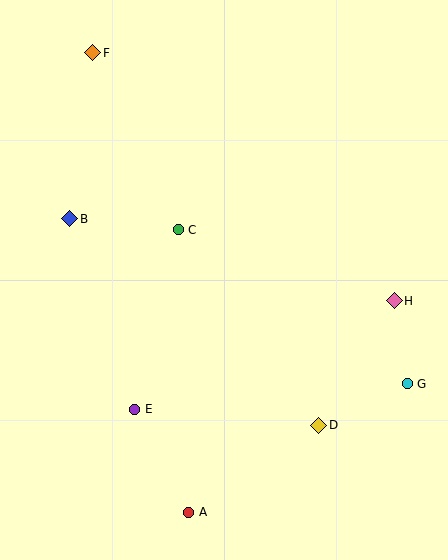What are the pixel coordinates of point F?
Point F is at (93, 53).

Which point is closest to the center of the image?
Point C at (178, 230) is closest to the center.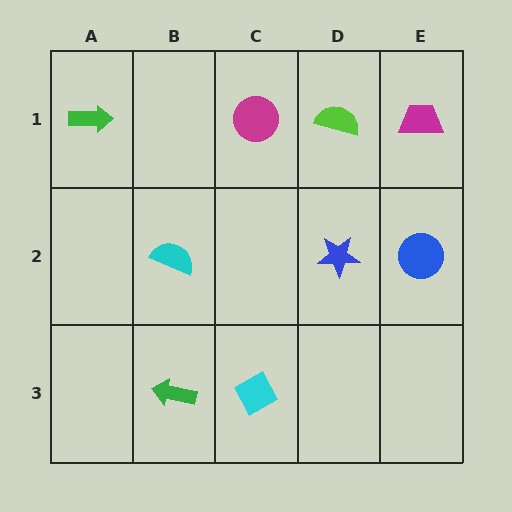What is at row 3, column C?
A cyan diamond.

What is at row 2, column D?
A blue star.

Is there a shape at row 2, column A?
No, that cell is empty.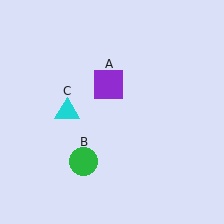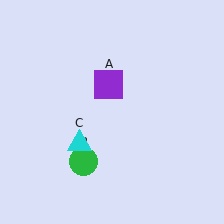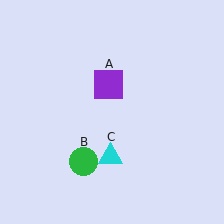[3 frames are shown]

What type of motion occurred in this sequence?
The cyan triangle (object C) rotated counterclockwise around the center of the scene.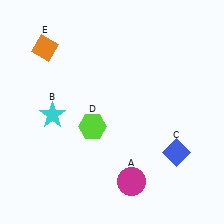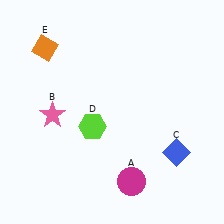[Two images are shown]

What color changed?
The star (B) changed from cyan in Image 1 to pink in Image 2.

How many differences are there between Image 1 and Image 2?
There is 1 difference between the two images.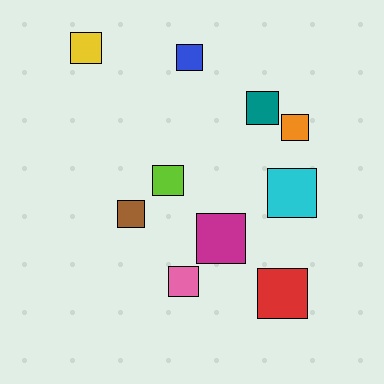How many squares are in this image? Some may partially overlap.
There are 10 squares.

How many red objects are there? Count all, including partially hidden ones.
There is 1 red object.